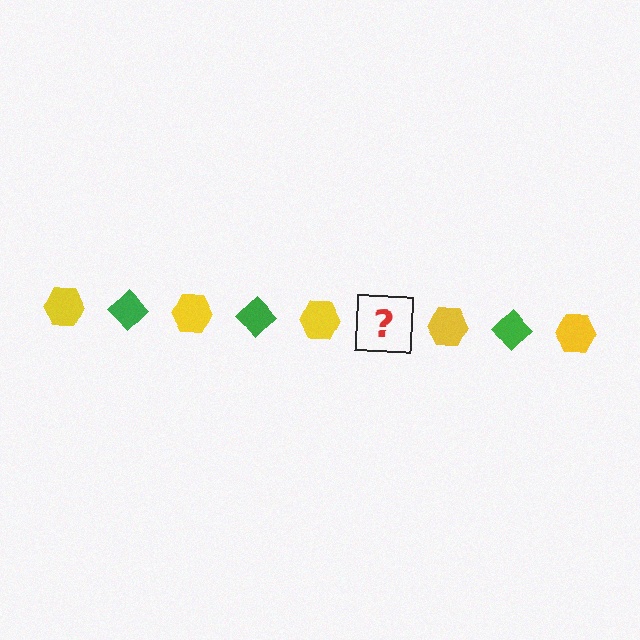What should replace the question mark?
The question mark should be replaced with a green diamond.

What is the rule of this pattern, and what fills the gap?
The rule is that the pattern alternates between yellow hexagon and green diamond. The gap should be filled with a green diamond.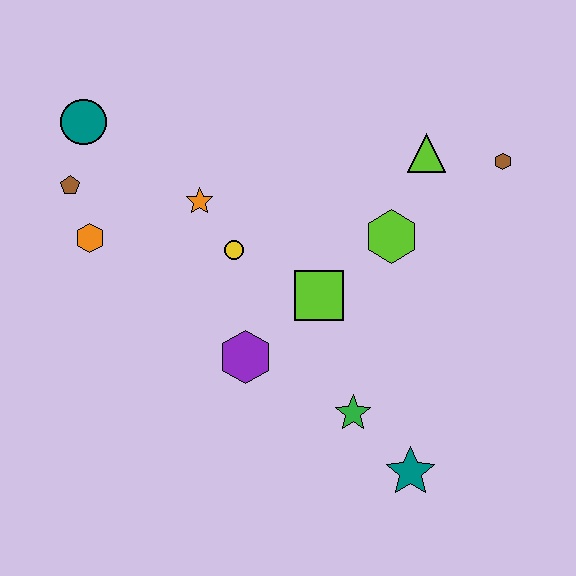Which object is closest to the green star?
The teal star is closest to the green star.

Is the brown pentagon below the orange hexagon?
No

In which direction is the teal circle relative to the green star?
The teal circle is above the green star.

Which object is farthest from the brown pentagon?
The teal star is farthest from the brown pentagon.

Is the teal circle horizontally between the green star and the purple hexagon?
No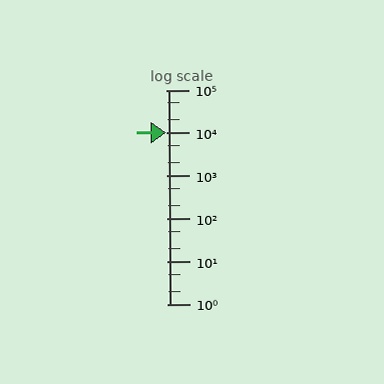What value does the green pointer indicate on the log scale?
The pointer indicates approximately 10000.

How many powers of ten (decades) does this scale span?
The scale spans 5 decades, from 1 to 100000.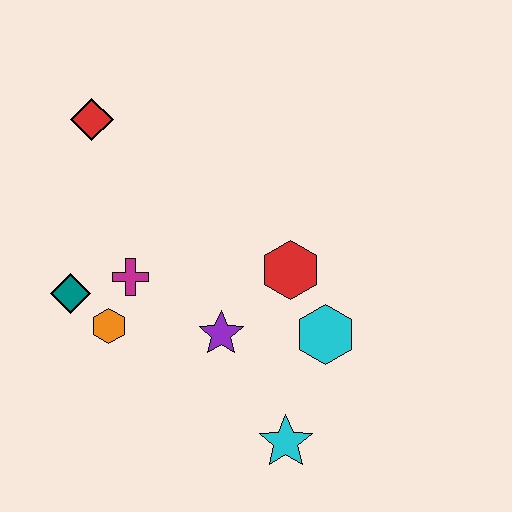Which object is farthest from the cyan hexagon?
The red diamond is farthest from the cyan hexagon.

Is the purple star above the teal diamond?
No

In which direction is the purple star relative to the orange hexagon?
The purple star is to the right of the orange hexagon.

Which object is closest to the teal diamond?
The orange hexagon is closest to the teal diamond.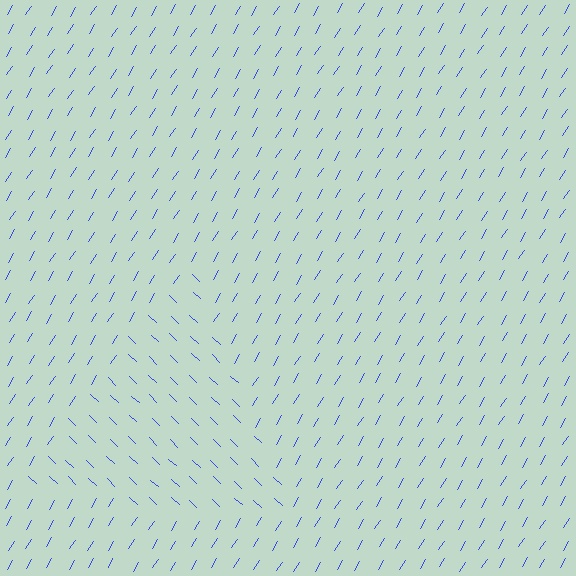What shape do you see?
I see a triangle.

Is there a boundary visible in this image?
Yes, there is a texture boundary formed by a change in line orientation.